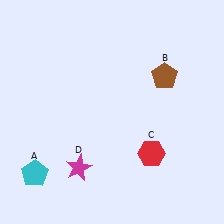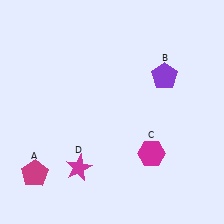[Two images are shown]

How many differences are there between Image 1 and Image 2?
There are 3 differences between the two images.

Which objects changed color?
A changed from cyan to magenta. B changed from brown to purple. C changed from red to magenta.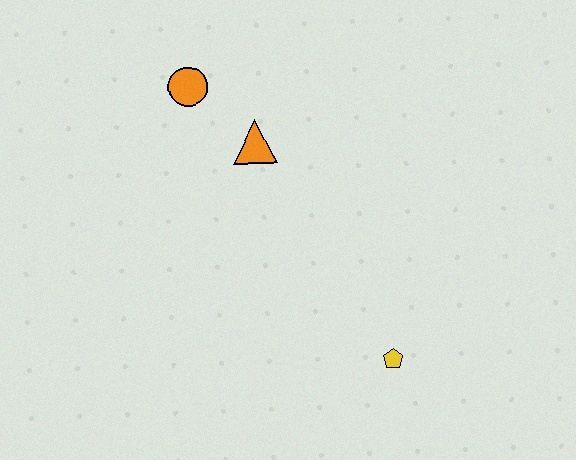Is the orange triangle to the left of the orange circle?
No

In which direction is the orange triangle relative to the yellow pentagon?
The orange triangle is above the yellow pentagon.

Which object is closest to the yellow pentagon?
The orange triangle is closest to the yellow pentagon.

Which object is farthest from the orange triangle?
The yellow pentagon is farthest from the orange triangle.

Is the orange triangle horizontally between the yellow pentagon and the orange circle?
Yes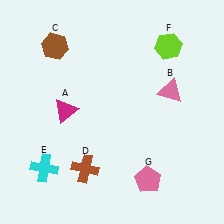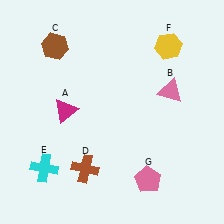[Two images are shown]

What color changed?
The hexagon (F) changed from lime in Image 1 to yellow in Image 2.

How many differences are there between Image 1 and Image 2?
There is 1 difference between the two images.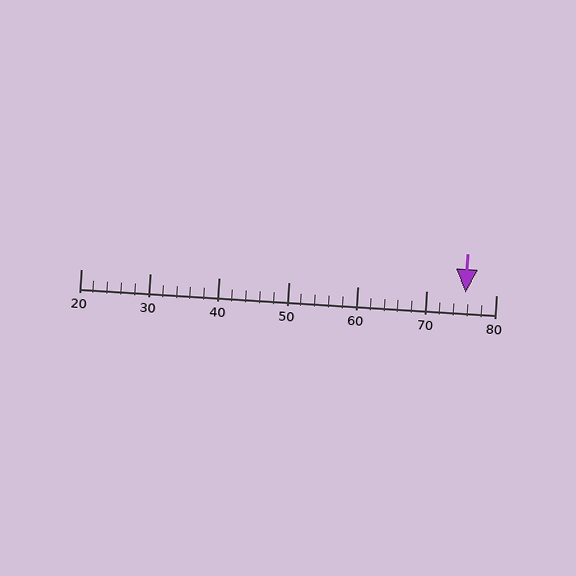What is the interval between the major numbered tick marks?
The major tick marks are spaced 10 units apart.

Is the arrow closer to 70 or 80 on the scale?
The arrow is closer to 80.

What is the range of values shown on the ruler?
The ruler shows values from 20 to 80.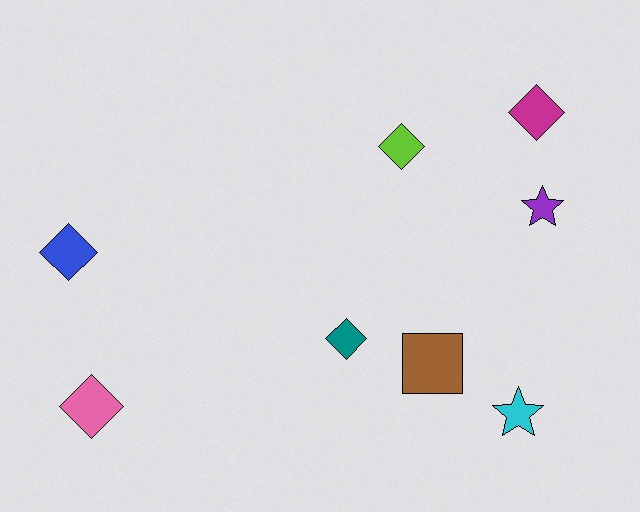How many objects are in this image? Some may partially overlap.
There are 8 objects.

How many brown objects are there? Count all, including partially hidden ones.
There is 1 brown object.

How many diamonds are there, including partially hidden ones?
There are 5 diamonds.